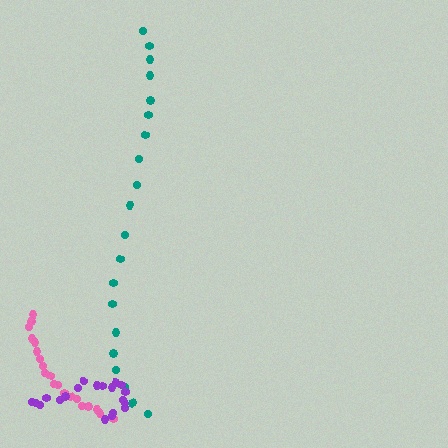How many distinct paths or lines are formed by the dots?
There are 3 distinct paths.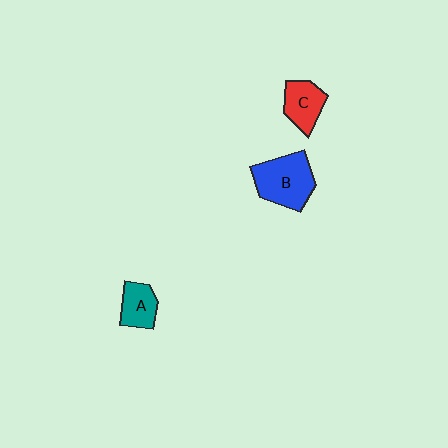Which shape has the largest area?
Shape B (blue).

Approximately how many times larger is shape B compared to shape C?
Approximately 1.6 times.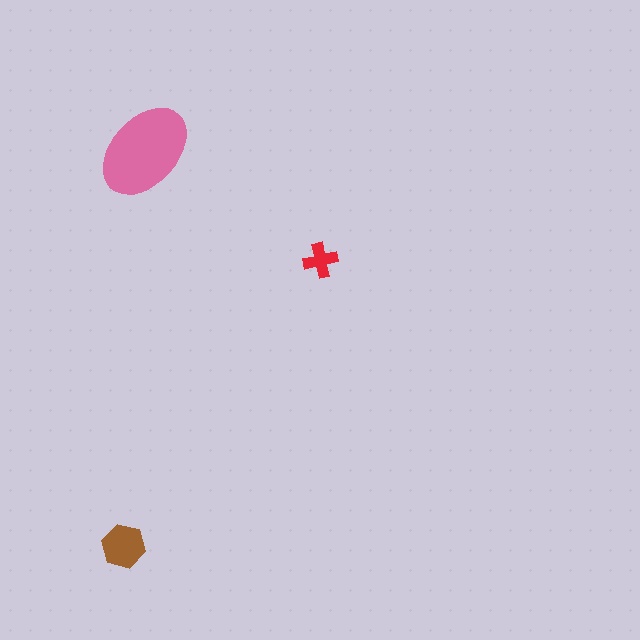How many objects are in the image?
There are 3 objects in the image.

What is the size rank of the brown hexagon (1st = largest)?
2nd.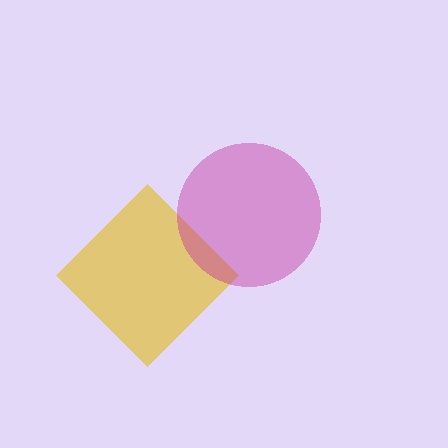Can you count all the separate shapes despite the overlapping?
Yes, there are 2 separate shapes.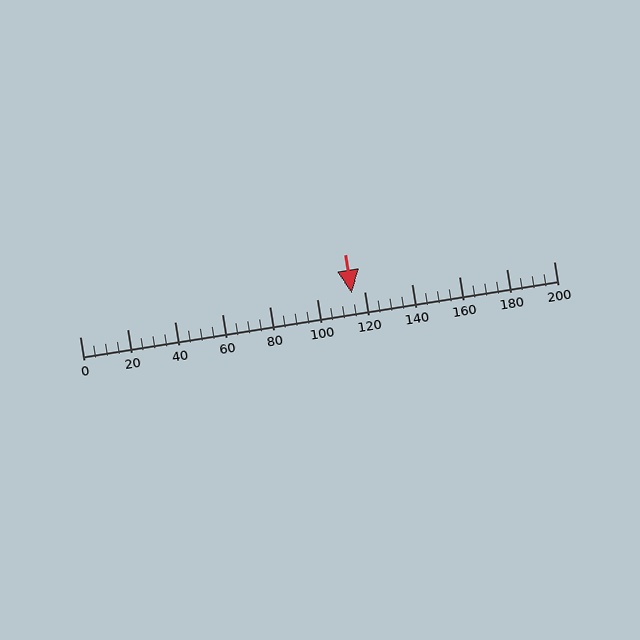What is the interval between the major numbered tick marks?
The major tick marks are spaced 20 units apart.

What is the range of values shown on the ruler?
The ruler shows values from 0 to 200.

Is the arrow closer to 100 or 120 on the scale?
The arrow is closer to 120.